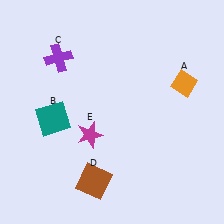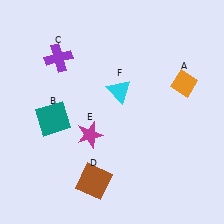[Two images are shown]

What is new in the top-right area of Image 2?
A cyan triangle (F) was added in the top-right area of Image 2.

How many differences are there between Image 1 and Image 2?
There is 1 difference between the two images.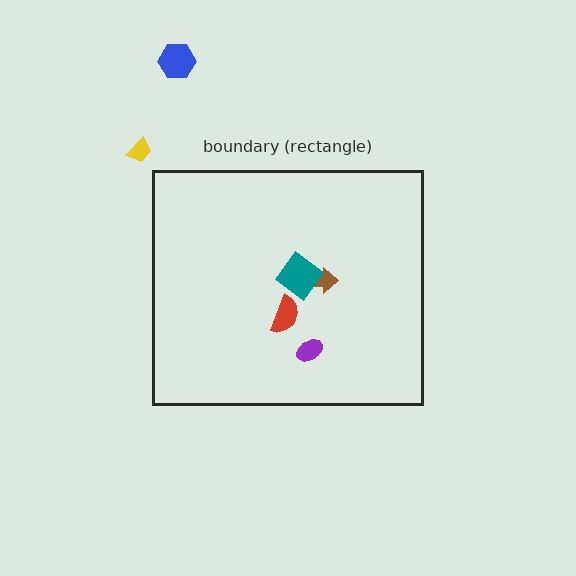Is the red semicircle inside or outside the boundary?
Inside.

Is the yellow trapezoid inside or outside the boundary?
Outside.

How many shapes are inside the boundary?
4 inside, 2 outside.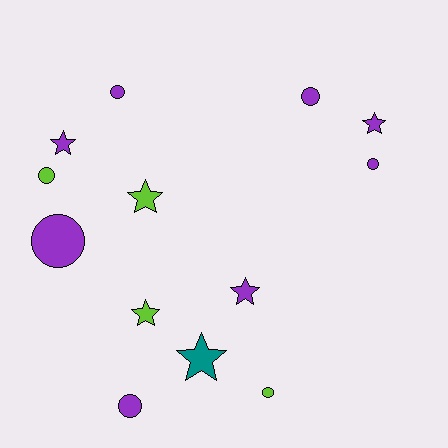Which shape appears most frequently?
Circle, with 7 objects.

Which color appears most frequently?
Purple, with 8 objects.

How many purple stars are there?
There are 3 purple stars.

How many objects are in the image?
There are 13 objects.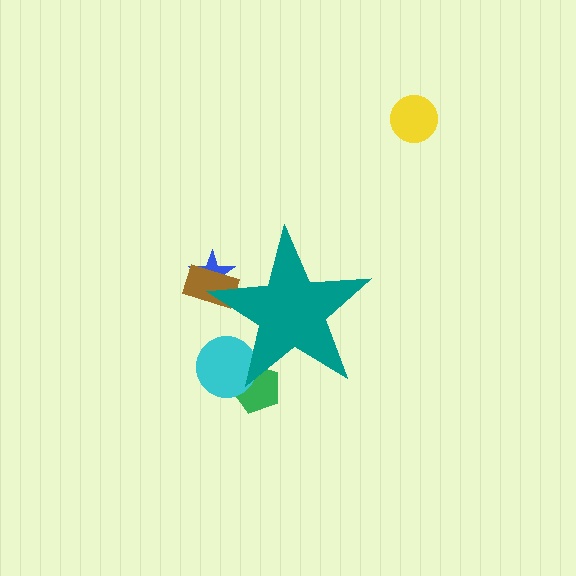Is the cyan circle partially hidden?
Yes, the cyan circle is partially hidden behind the teal star.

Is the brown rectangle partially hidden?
Yes, the brown rectangle is partially hidden behind the teal star.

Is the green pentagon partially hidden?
Yes, the green pentagon is partially hidden behind the teal star.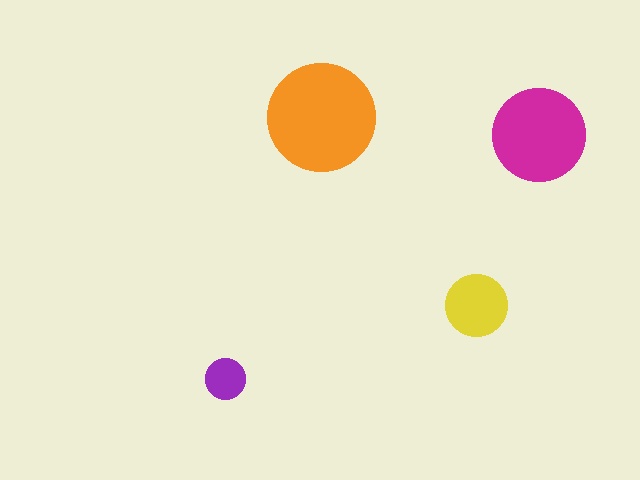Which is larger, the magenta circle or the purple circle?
The magenta one.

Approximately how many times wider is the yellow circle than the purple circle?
About 1.5 times wider.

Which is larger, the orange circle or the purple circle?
The orange one.